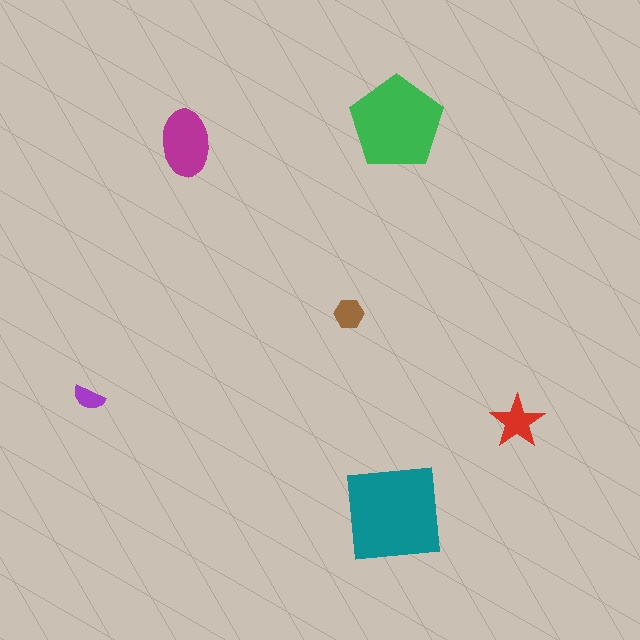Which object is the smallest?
The purple semicircle.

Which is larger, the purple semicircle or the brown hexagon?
The brown hexagon.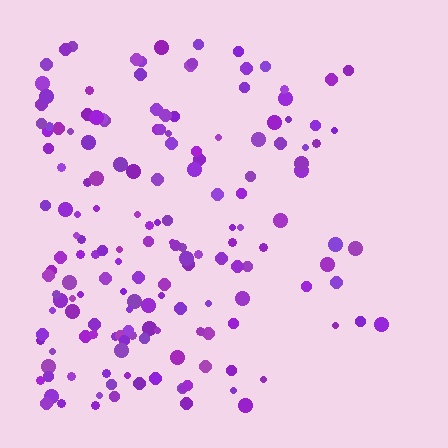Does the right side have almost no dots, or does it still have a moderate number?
Still a moderate number, just noticeably fewer than the left.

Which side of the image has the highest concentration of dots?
The left.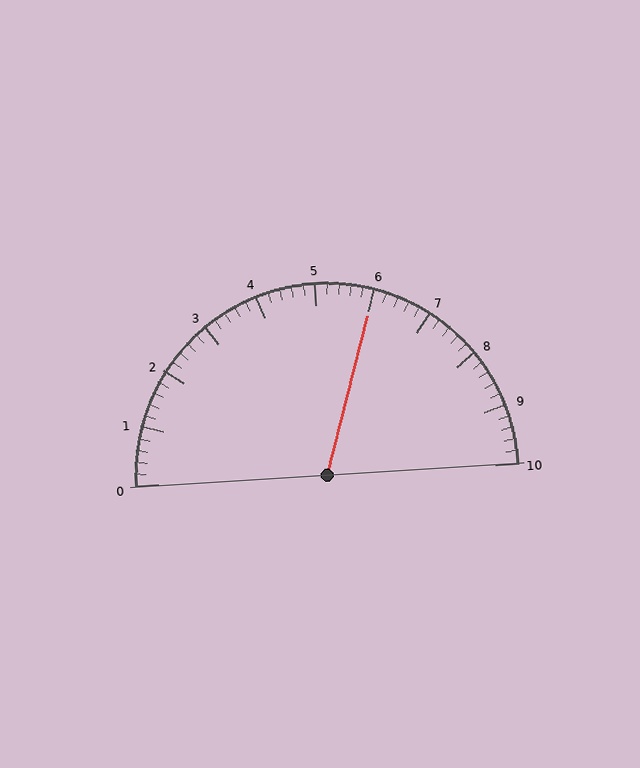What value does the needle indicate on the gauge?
The needle indicates approximately 6.0.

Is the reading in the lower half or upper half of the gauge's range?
The reading is in the upper half of the range (0 to 10).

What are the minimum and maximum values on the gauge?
The gauge ranges from 0 to 10.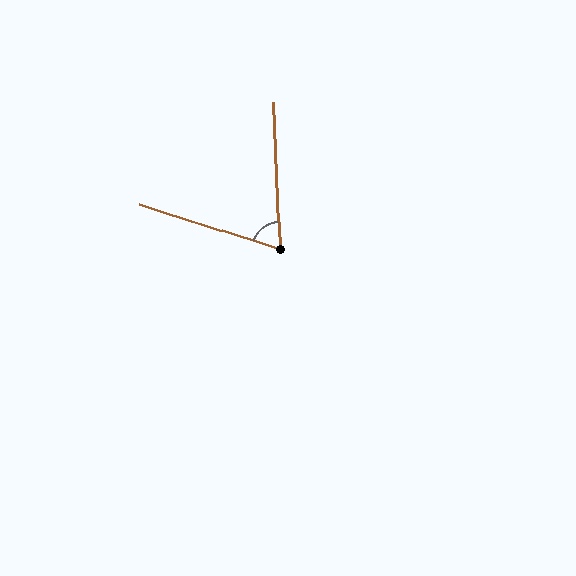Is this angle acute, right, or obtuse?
It is acute.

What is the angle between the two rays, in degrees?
Approximately 69 degrees.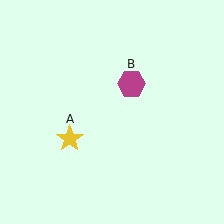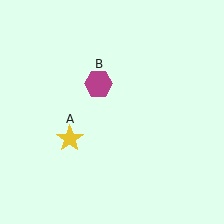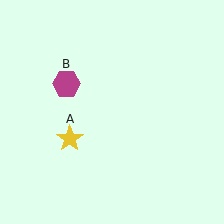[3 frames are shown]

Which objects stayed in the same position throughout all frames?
Yellow star (object A) remained stationary.